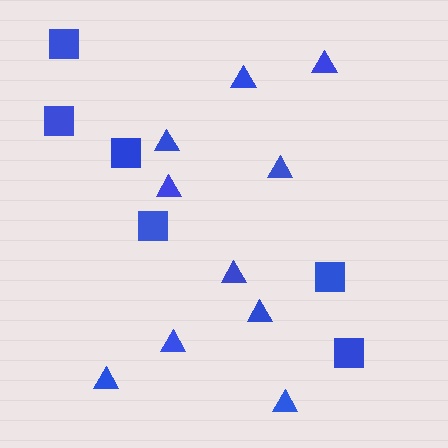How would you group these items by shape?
There are 2 groups: one group of triangles (10) and one group of squares (6).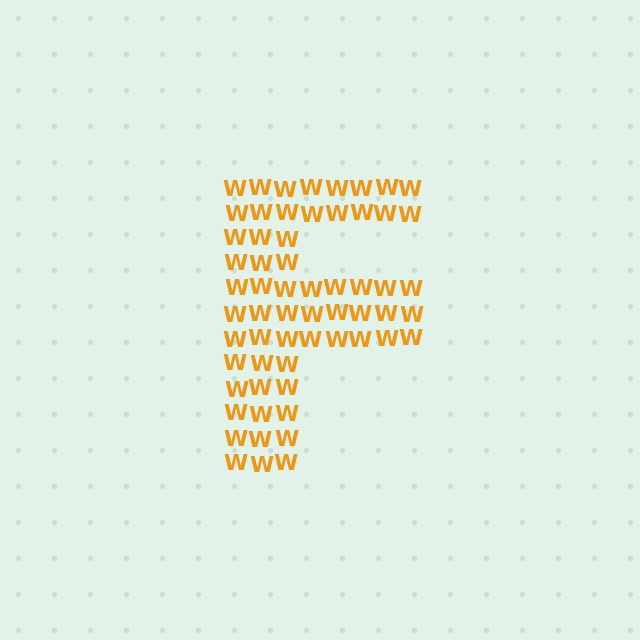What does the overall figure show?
The overall figure shows the letter F.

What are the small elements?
The small elements are letter W's.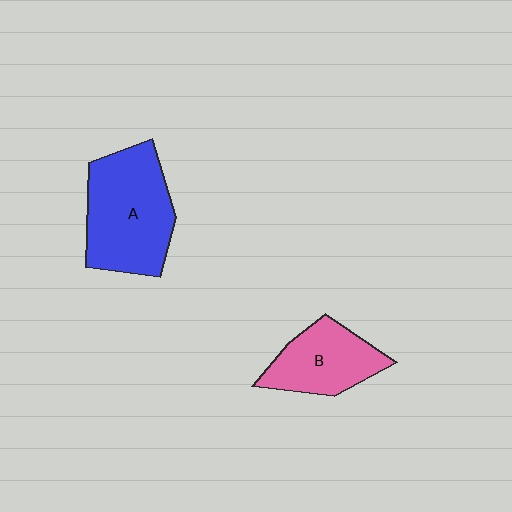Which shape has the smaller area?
Shape B (pink).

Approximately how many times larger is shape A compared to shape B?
Approximately 1.5 times.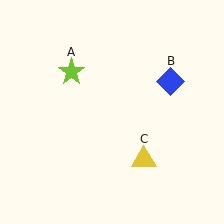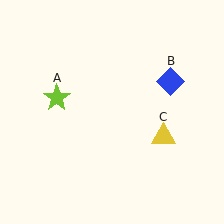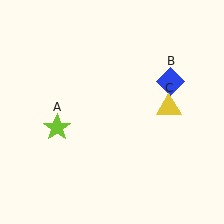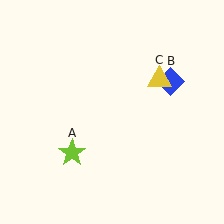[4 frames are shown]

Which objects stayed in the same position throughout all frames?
Blue diamond (object B) remained stationary.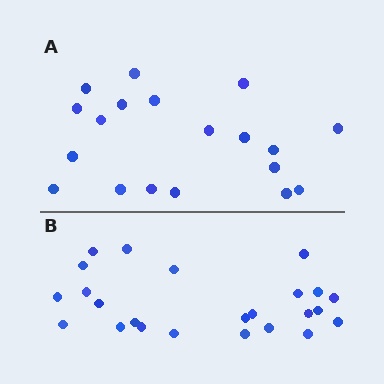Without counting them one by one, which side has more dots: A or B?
Region B (the bottom region) has more dots.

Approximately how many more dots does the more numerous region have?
Region B has about 5 more dots than region A.